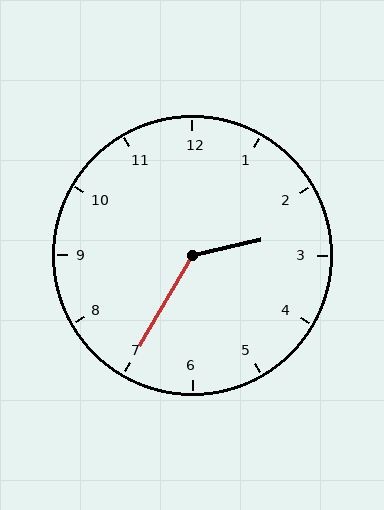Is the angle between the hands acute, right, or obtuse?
It is obtuse.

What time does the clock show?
2:35.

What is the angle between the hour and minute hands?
Approximately 132 degrees.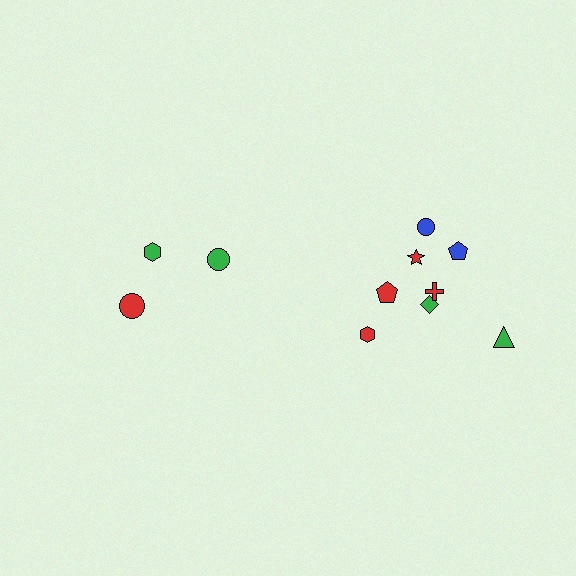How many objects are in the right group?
There are 8 objects.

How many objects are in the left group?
There are 3 objects.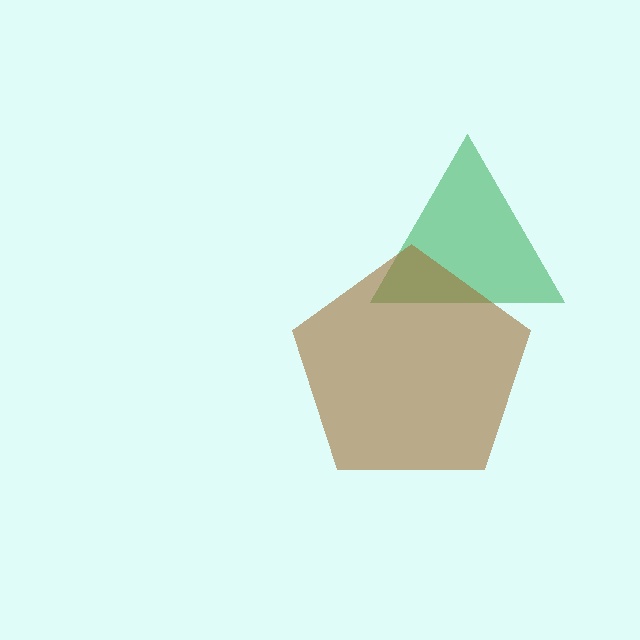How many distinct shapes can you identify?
There are 2 distinct shapes: a green triangle, a brown pentagon.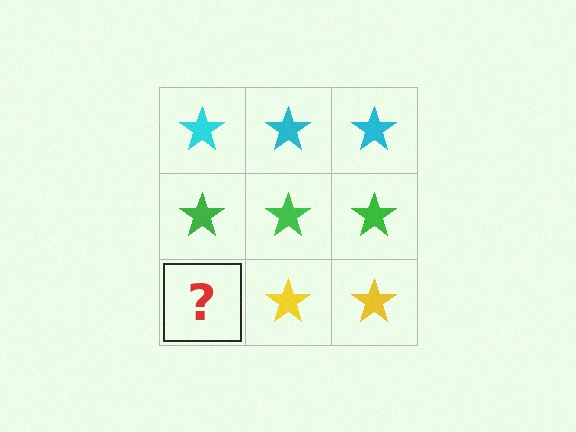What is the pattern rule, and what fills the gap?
The rule is that each row has a consistent color. The gap should be filled with a yellow star.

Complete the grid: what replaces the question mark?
The question mark should be replaced with a yellow star.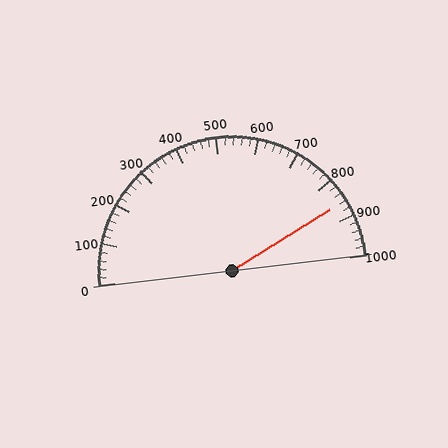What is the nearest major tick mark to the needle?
The nearest major tick mark is 900.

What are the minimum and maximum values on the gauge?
The gauge ranges from 0 to 1000.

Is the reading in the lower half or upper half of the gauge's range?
The reading is in the upper half of the range (0 to 1000).